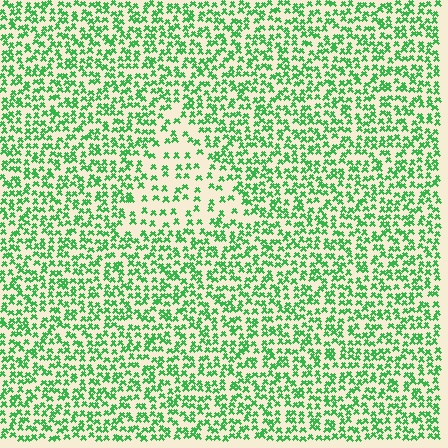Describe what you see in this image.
The image contains small green elements arranged at two different densities. A triangle-shaped region is visible where the elements are less densely packed than the surrounding area.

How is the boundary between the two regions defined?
The boundary is defined by a change in element density (approximately 2.1x ratio). All elements are the same color, size, and shape.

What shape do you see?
I see a triangle.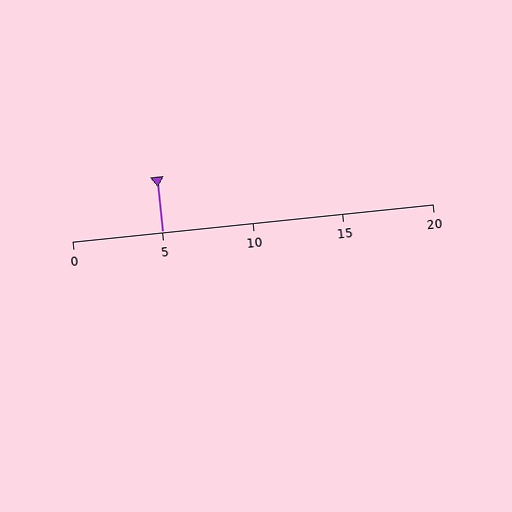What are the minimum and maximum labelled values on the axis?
The axis runs from 0 to 20.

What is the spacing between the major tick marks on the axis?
The major ticks are spaced 5 apart.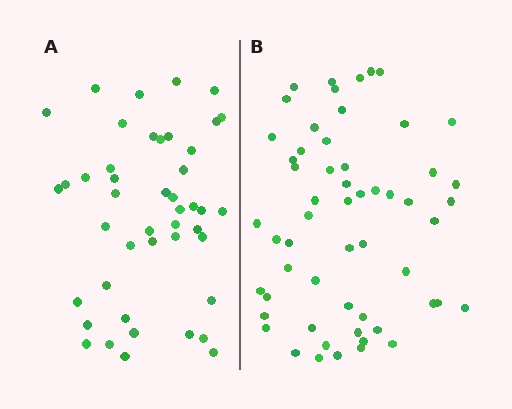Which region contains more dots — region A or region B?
Region B (the right region) has more dots.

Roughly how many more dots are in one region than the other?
Region B has roughly 12 or so more dots than region A.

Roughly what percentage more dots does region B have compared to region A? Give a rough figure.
About 25% more.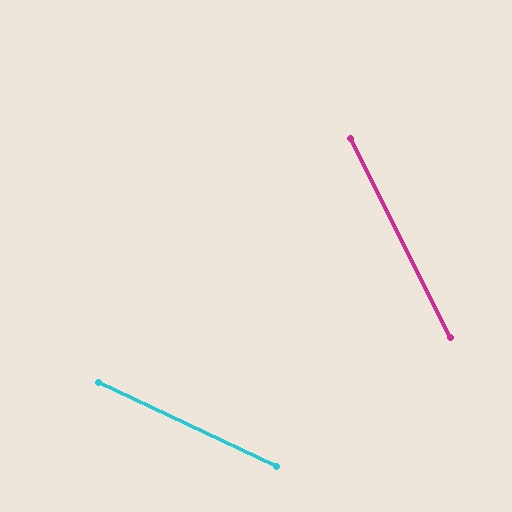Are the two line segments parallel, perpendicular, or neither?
Neither parallel nor perpendicular — they differ by about 38°.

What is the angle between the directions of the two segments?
Approximately 38 degrees.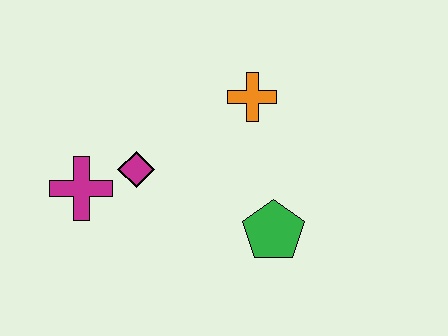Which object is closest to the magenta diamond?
The magenta cross is closest to the magenta diamond.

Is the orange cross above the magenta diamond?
Yes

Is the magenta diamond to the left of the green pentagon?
Yes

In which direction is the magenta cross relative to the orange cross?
The magenta cross is to the left of the orange cross.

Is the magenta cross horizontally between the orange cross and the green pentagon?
No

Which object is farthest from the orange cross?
The magenta cross is farthest from the orange cross.